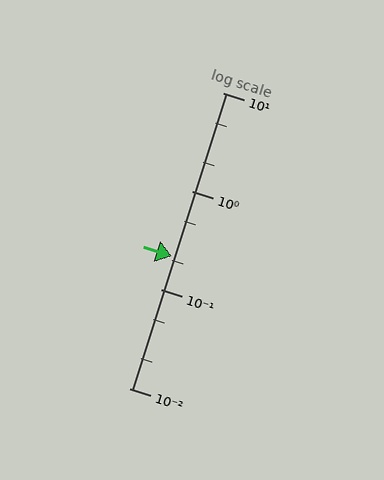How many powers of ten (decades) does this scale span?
The scale spans 3 decades, from 0.01 to 10.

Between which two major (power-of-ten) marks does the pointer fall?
The pointer is between 0.1 and 1.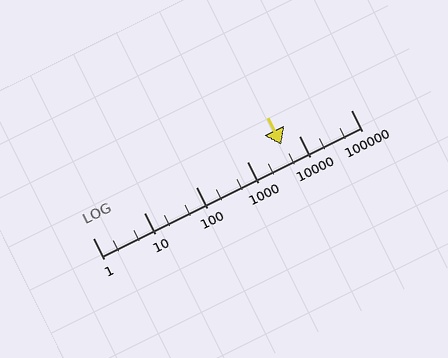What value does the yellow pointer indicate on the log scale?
The pointer indicates approximately 4500.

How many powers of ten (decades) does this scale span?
The scale spans 5 decades, from 1 to 100000.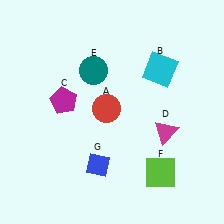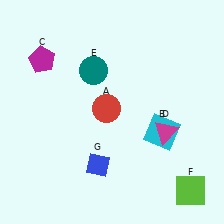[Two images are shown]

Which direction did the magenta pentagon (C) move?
The magenta pentagon (C) moved up.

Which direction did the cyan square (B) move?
The cyan square (B) moved down.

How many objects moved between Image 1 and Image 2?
3 objects moved between the two images.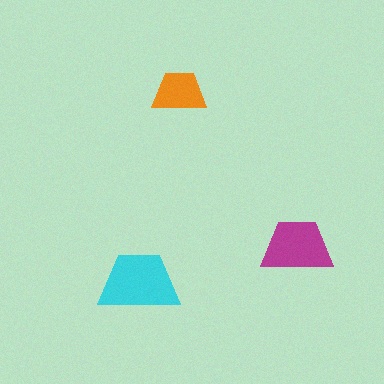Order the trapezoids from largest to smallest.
the cyan one, the magenta one, the orange one.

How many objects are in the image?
There are 3 objects in the image.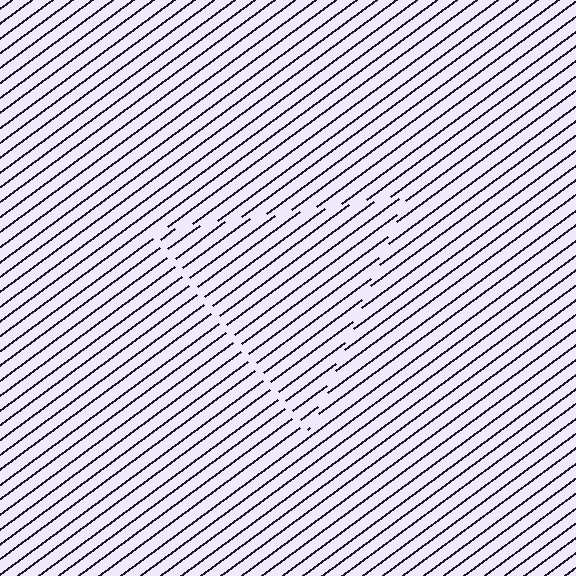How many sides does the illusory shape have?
3 sides — the line-ends trace a triangle.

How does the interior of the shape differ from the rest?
The interior of the shape contains the same grating, shifted by half a period — the contour is defined by the phase discontinuity where line-ends from the inner and outer gratings abut.